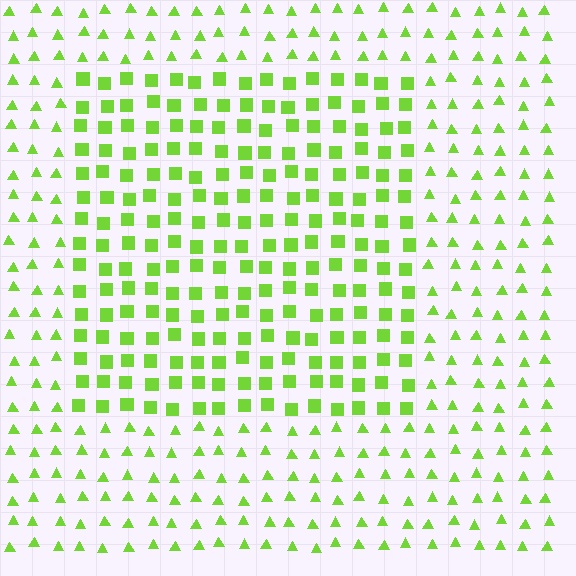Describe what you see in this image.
The image is filled with small lime elements arranged in a uniform grid. A rectangle-shaped region contains squares, while the surrounding area contains triangles. The boundary is defined purely by the change in element shape.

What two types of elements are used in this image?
The image uses squares inside the rectangle region and triangles outside it.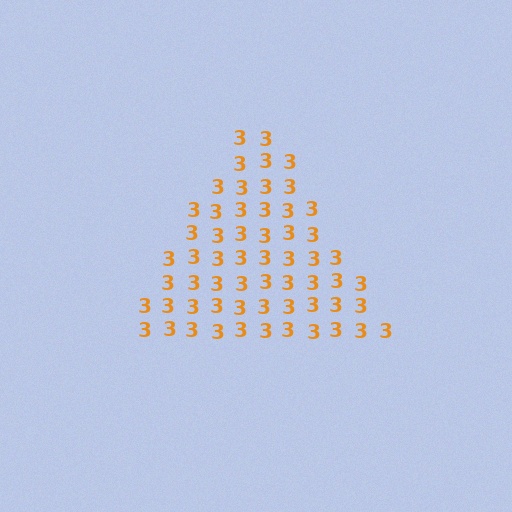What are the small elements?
The small elements are digit 3's.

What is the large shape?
The large shape is a triangle.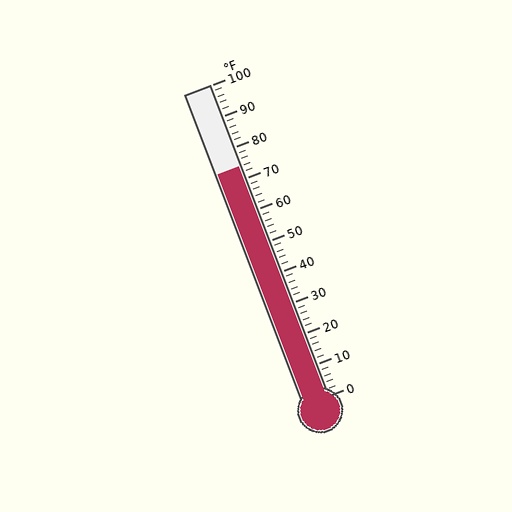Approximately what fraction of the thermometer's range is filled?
The thermometer is filled to approximately 75% of its range.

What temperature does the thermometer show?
The thermometer shows approximately 74°F.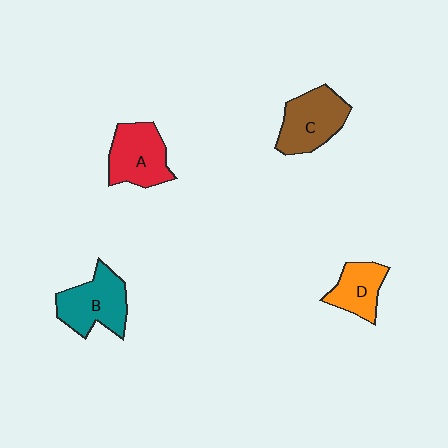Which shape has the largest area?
Shape B (teal).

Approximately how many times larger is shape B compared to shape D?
Approximately 1.4 times.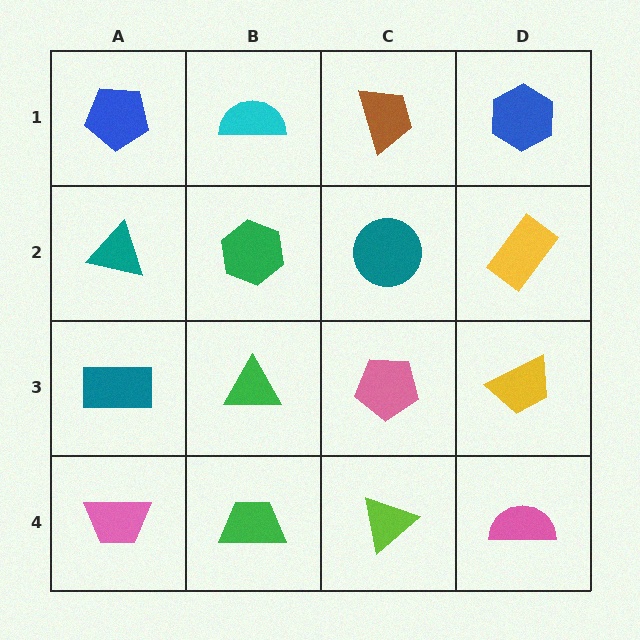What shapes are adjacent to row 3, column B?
A green hexagon (row 2, column B), a green trapezoid (row 4, column B), a teal rectangle (row 3, column A), a pink pentagon (row 3, column C).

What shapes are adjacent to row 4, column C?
A pink pentagon (row 3, column C), a green trapezoid (row 4, column B), a pink semicircle (row 4, column D).